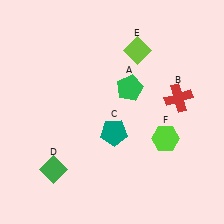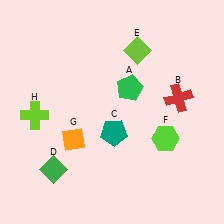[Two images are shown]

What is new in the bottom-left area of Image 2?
A lime cross (H) was added in the bottom-left area of Image 2.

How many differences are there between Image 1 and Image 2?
There are 2 differences between the two images.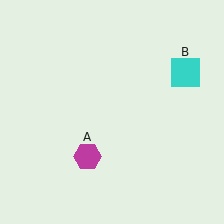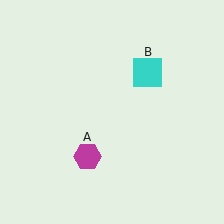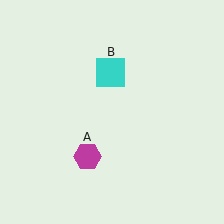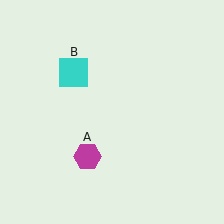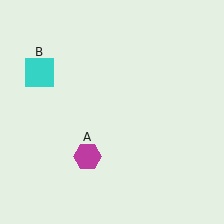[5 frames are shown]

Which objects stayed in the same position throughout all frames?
Magenta hexagon (object A) remained stationary.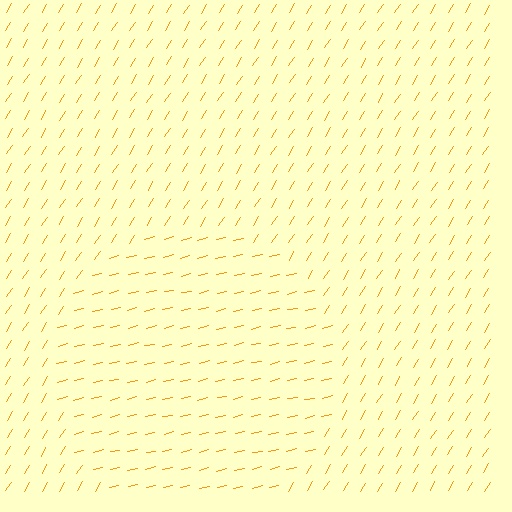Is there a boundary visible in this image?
Yes, there is a texture boundary formed by a change in line orientation.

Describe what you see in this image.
The image is filled with small orange line segments. A circle region in the image has lines oriented differently from the surrounding lines, creating a visible texture boundary.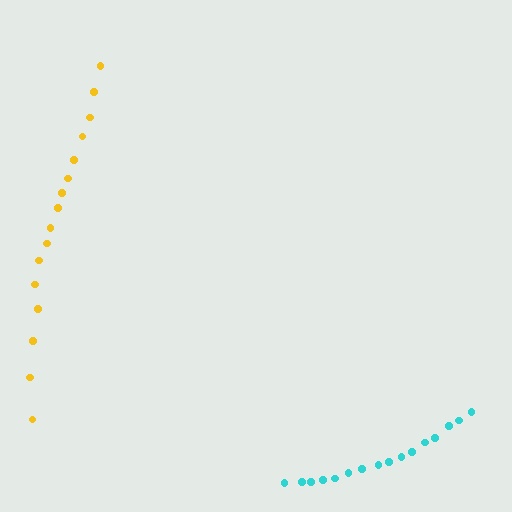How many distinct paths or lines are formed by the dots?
There are 2 distinct paths.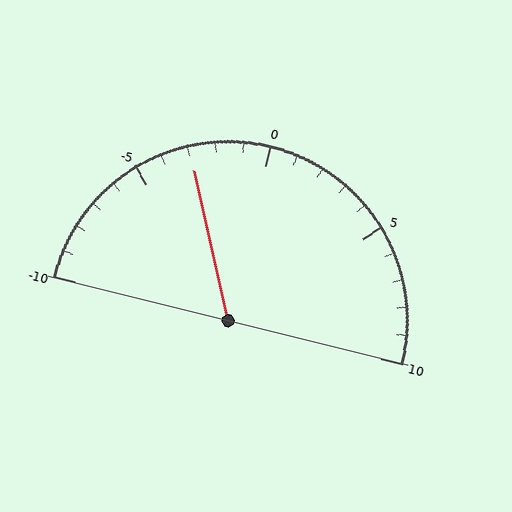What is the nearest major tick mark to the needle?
The nearest major tick mark is -5.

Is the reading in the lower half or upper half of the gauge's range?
The reading is in the lower half of the range (-10 to 10).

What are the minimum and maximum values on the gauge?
The gauge ranges from -10 to 10.